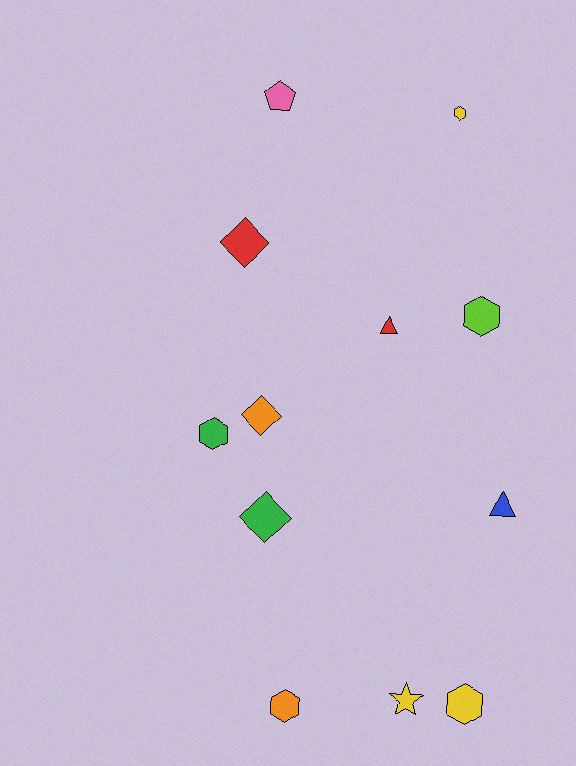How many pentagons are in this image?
There is 1 pentagon.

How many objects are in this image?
There are 12 objects.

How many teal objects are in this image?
There are no teal objects.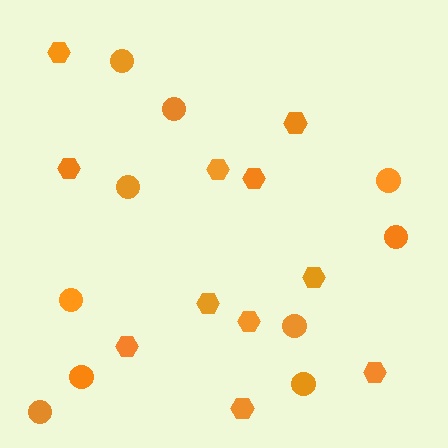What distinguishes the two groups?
There are 2 groups: one group of hexagons (11) and one group of circles (10).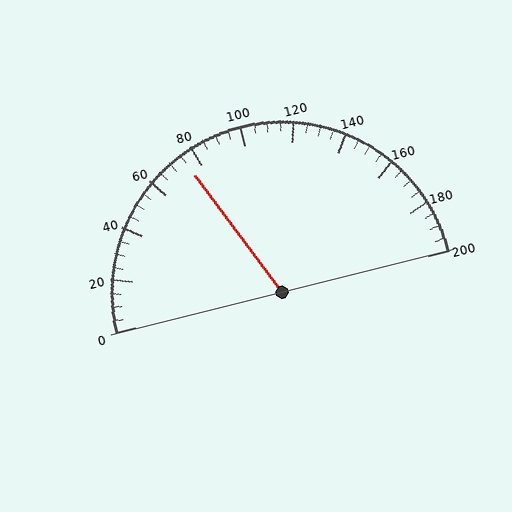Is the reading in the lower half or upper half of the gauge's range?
The reading is in the lower half of the range (0 to 200).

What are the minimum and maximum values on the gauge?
The gauge ranges from 0 to 200.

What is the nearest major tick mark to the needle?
The nearest major tick mark is 80.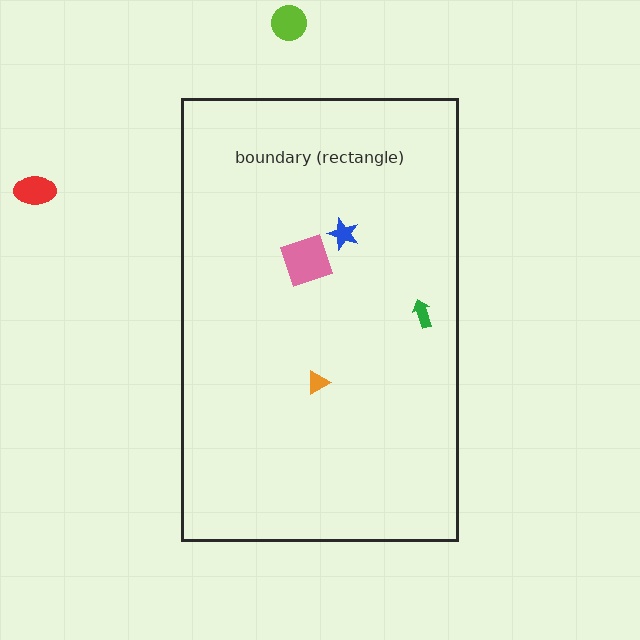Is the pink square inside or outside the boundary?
Inside.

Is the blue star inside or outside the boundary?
Inside.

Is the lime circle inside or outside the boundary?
Outside.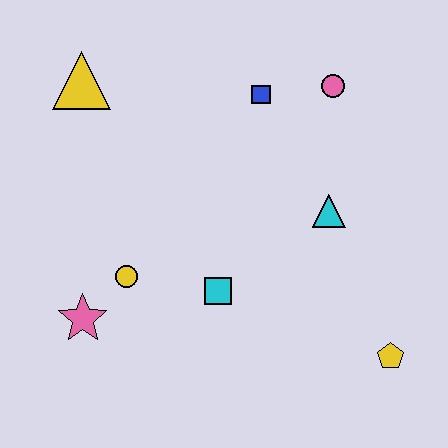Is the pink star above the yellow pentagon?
Yes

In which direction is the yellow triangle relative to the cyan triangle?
The yellow triangle is to the left of the cyan triangle.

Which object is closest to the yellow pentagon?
The cyan triangle is closest to the yellow pentagon.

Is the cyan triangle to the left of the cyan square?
No